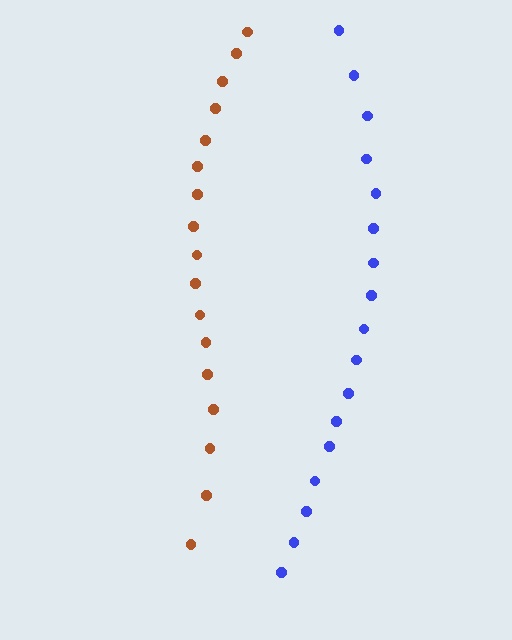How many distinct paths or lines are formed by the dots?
There are 2 distinct paths.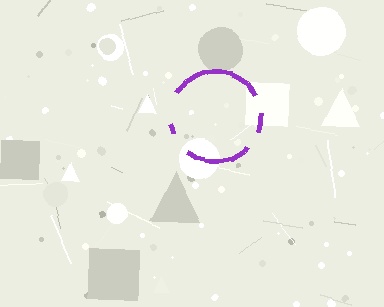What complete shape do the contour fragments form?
The contour fragments form a circle.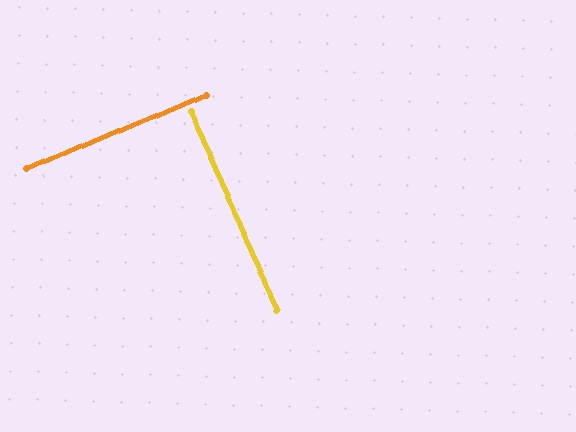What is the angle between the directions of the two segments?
Approximately 89 degrees.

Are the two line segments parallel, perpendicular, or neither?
Perpendicular — they meet at approximately 89°.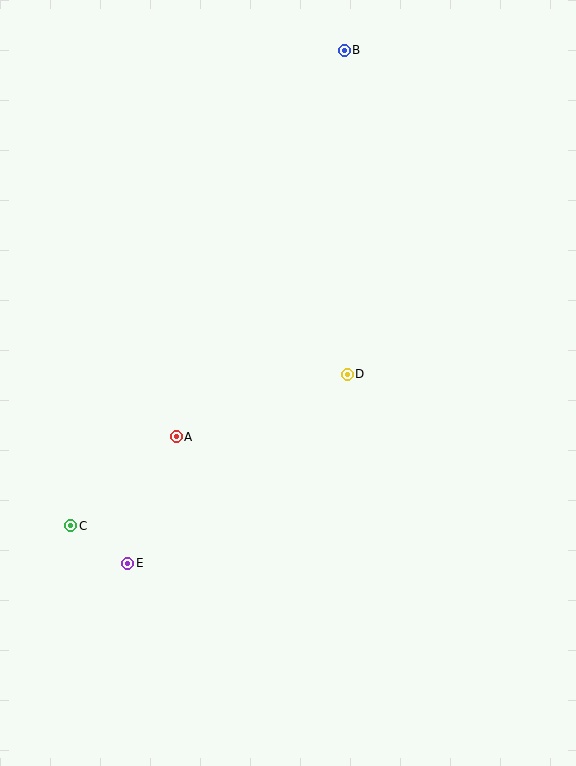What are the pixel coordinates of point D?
Point D is at (347, 374).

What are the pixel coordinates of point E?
Point E is at (128, 563).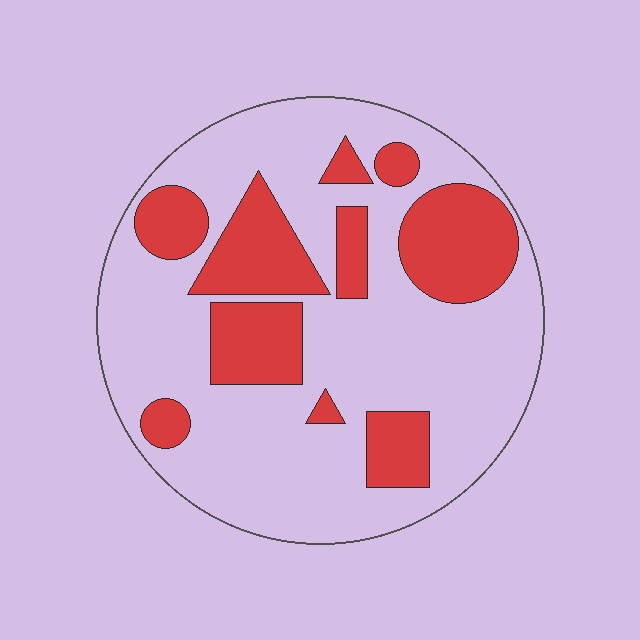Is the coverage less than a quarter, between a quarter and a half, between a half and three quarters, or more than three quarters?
Between a quarter and a half.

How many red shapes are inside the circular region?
10.